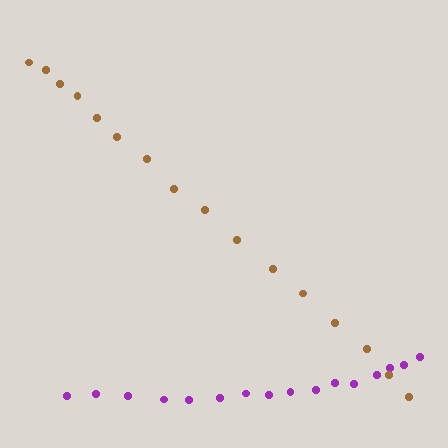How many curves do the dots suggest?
There are 2 distinct paths.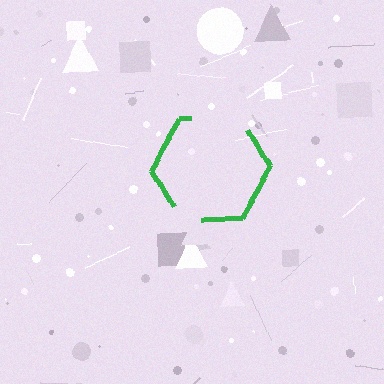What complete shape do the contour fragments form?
The contour fragments form a hexagon.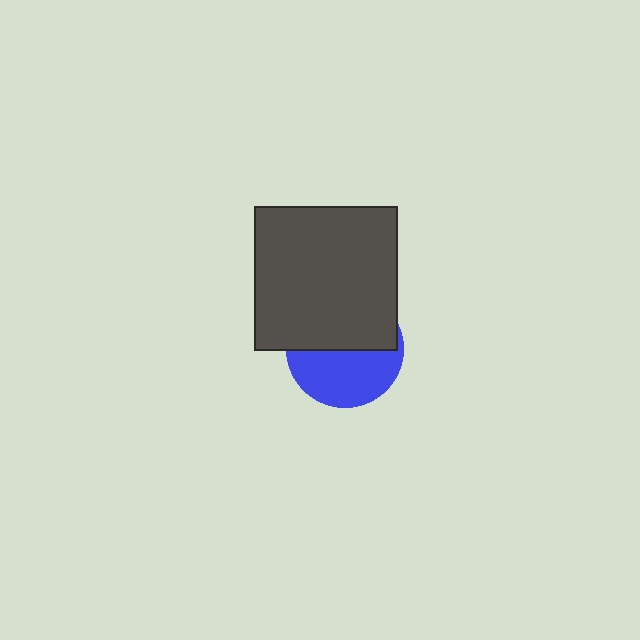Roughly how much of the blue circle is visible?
About half of it is visible (roughly 48%).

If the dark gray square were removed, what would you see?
You would see the complete blue circle.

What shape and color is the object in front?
The object in front is a dark gray square.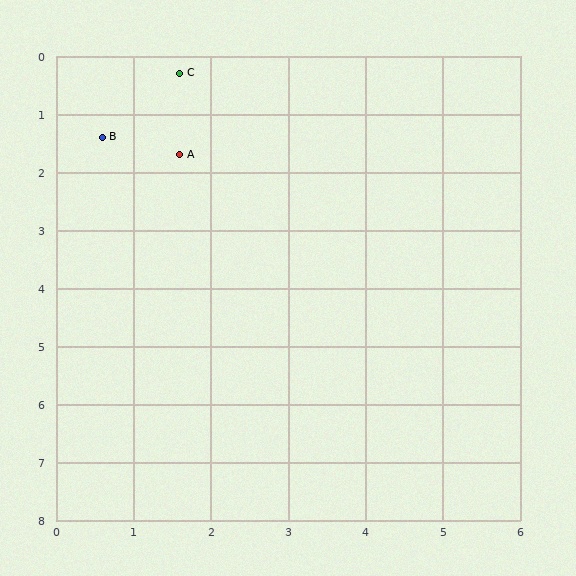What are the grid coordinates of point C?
Point C is at approximately (1.6, 0.3).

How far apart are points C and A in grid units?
Points C and A are about 1.4 grid units apart.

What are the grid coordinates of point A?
Point A is at approximately (1.6, 1.7).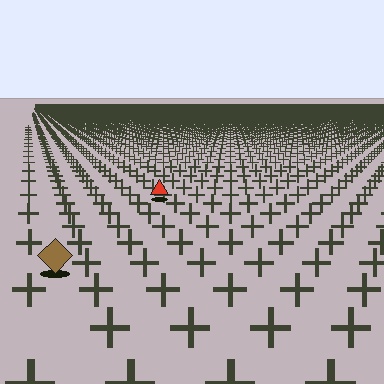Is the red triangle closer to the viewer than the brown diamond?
No. The brown diamond is closer — you can tell from the texture gradient: the ground texture is coarser near it.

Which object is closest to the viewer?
The brown diamond is closest. The texture marks near it are larger and more spread out.